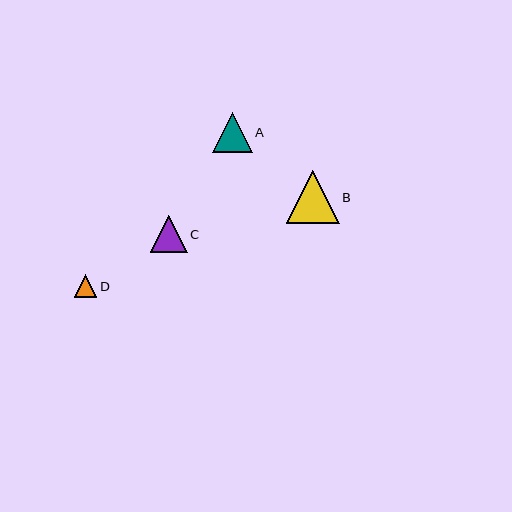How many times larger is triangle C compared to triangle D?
Triangle C is approximately 1.7 times the size of triangle D.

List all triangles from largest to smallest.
From largest to smallest: B, A, C, D.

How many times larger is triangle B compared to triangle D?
Triangle B is approximately 2.3 times the size of triangle D.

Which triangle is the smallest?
Triangle D is the smallest with a size of approximately 22 pixels.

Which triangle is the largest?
Triangle B is the largest with a size of approximately 52 pixels.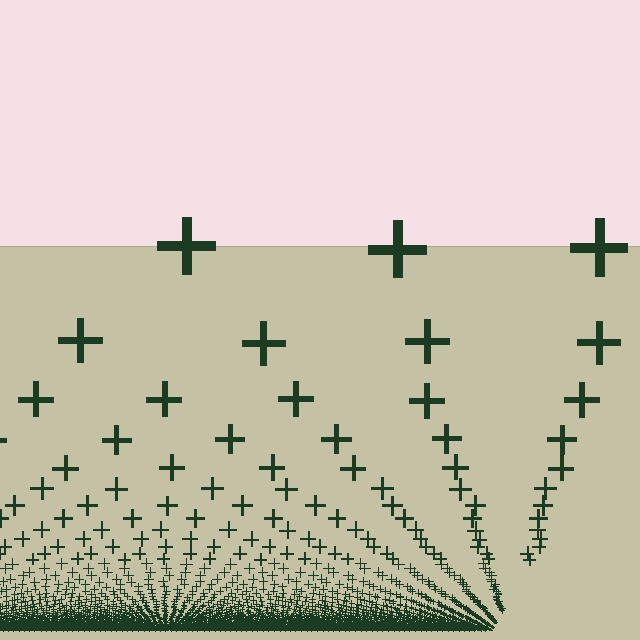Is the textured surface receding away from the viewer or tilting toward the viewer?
The surface appears to tilt toward the viewer. Texture elements get larger and sparser toward the top.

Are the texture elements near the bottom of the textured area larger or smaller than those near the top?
Smaller. The gradient is inverted — elements near the bottom are smaller and denser.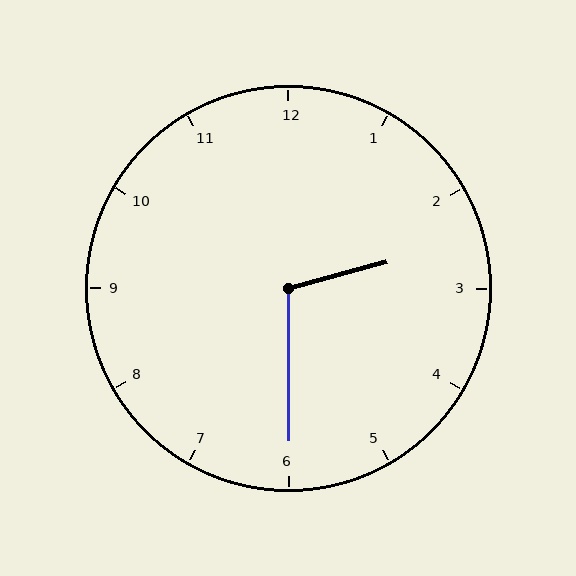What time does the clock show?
2:30.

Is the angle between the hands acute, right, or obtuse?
It is obtuse.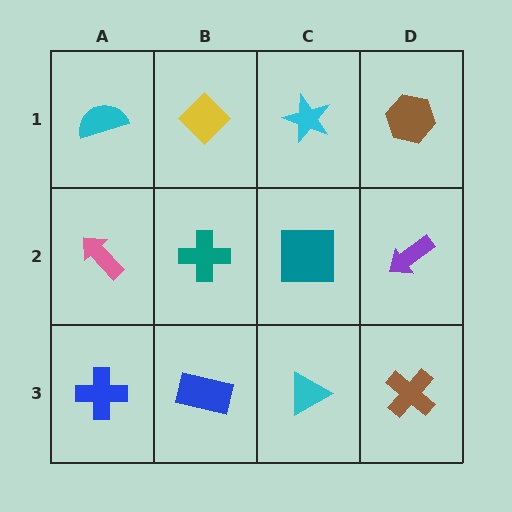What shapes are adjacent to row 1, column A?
A pink arrow (row 2, column A), a yellow diamond (row 1, column B).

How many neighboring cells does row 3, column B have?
3.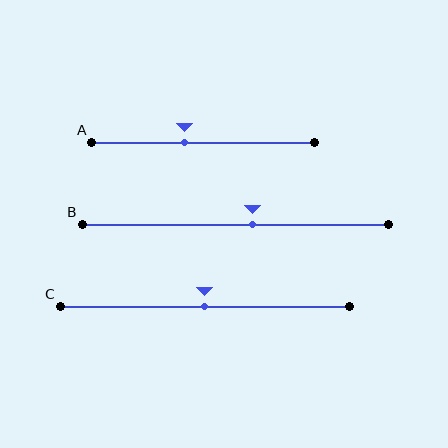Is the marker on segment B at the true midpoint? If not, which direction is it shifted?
No, the marker on segment B is shifted to the right by about 6% of the segment length.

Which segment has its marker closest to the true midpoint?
Segment C has its marker closest to the true midpoint.